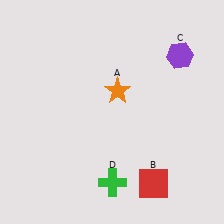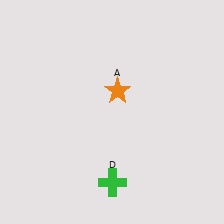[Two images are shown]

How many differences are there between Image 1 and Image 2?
There are 2 differences between the two images.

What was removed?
The red square (B), the purple hexagon (C) were removed in Image 2.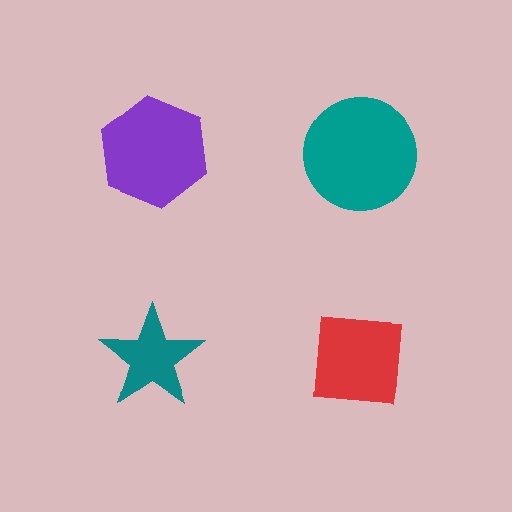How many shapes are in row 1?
2 shapes.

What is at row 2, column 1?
A teal star.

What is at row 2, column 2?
A red square.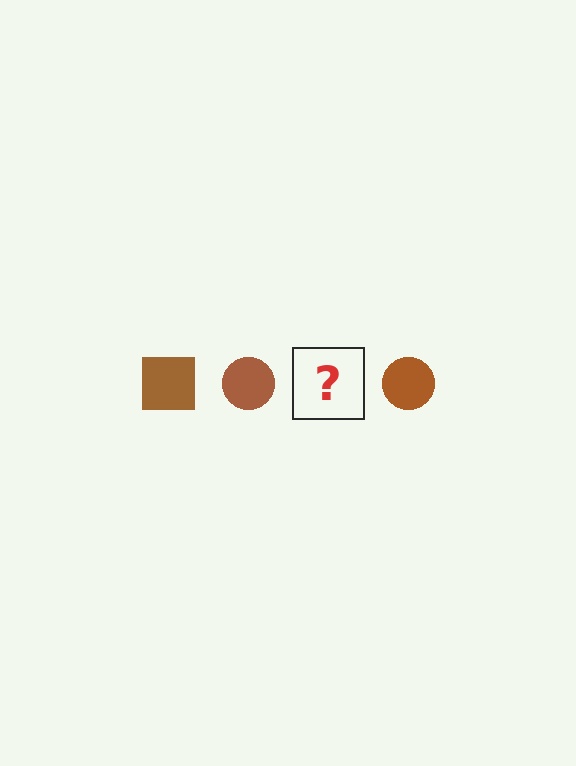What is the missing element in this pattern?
The missing element is a brown square.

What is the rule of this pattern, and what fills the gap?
The rule is that the pattern cycles through square, circle shapes in brown. The gap should be filled with a brown square.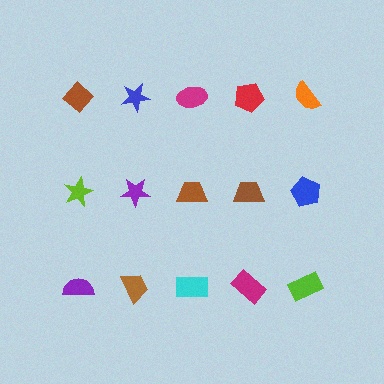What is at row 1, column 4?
A red pentagon.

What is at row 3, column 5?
A lime rectangle.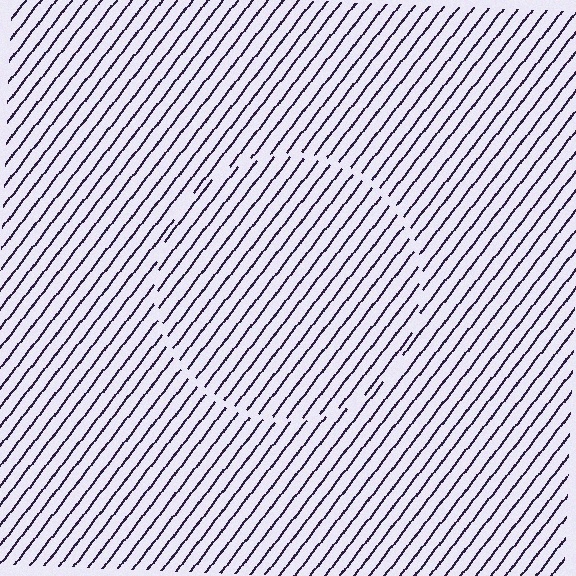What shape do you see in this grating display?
An illusory circle. The interior of the shape contains the same grating, shifted by half a period — the contour is defined by the phase discontinuity where line-ends from the inner and outer gratings abut.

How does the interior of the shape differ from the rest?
The interior of the shape contains the same grating, shifted by half a period — the contour is defined by the phase discontinuity where line-ends from the inner and outer gratings abut.